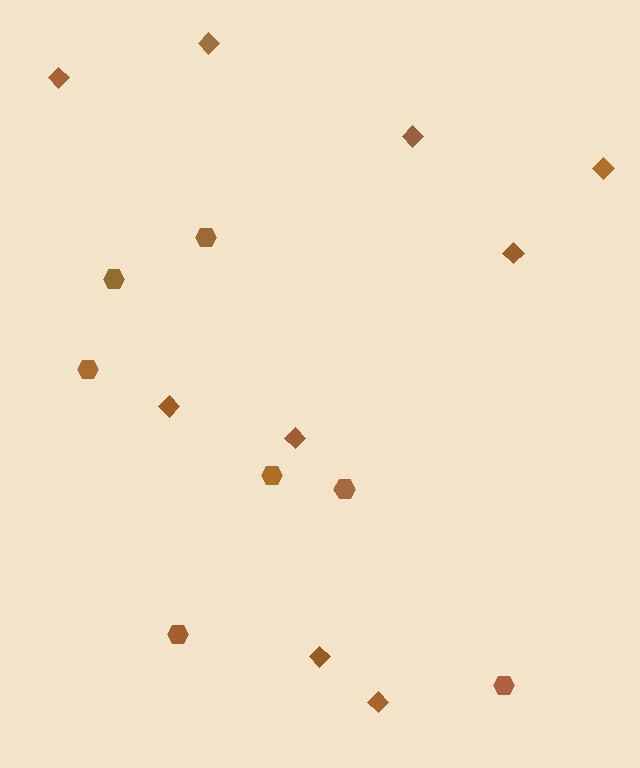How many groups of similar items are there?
There are 2 groups: one group of hexagons (7) and one group of diamonds (9).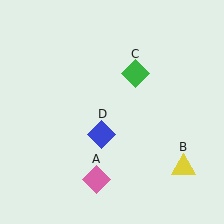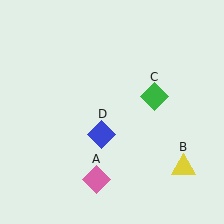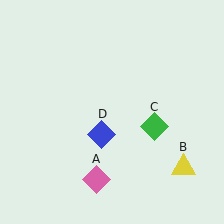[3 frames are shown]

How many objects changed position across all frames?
1 object changed position: green diamond (object C).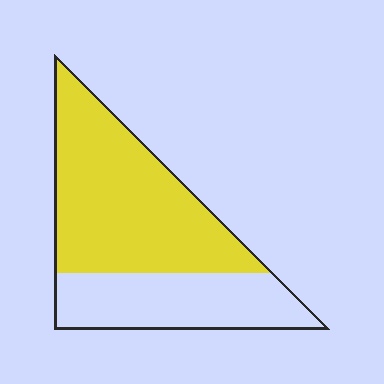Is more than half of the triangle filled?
Yes.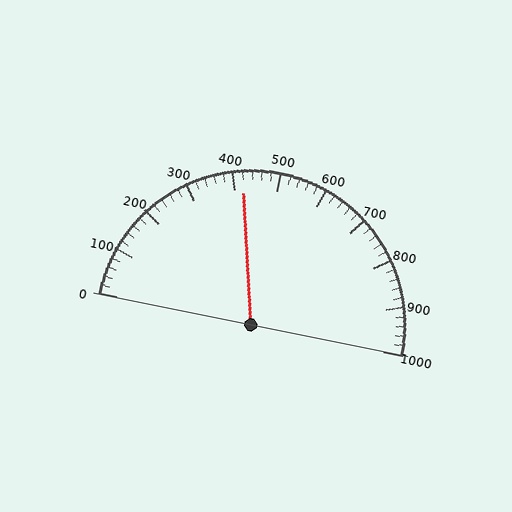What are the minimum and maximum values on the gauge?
The gauge ranges from 0 to 1000.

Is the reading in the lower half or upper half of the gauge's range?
The reading is in the lower half of the range (0 to 1000).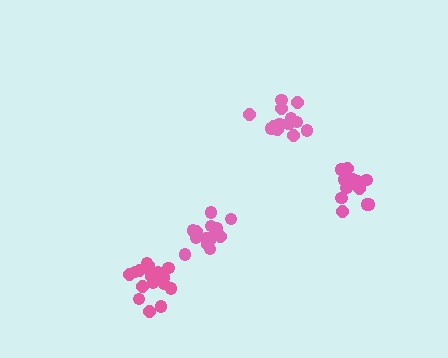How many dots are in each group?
Group 1: 15 dots, Group 2: 15 dots, Group 3: 21 dots, Group 4: 15 dots (66 total).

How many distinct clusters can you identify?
There are 4 distinct clusters.